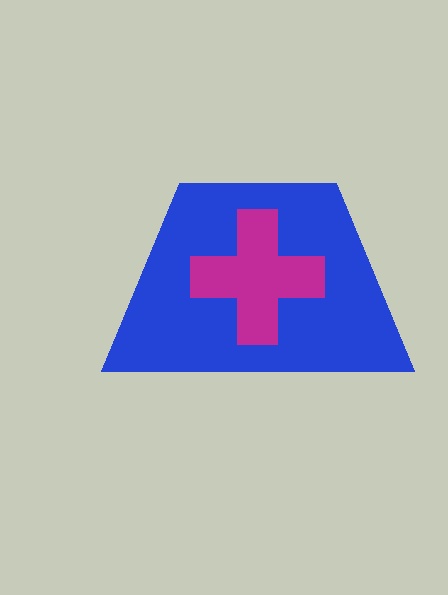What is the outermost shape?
The blue trapezoid.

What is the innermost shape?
The magenta cross.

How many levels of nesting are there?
2.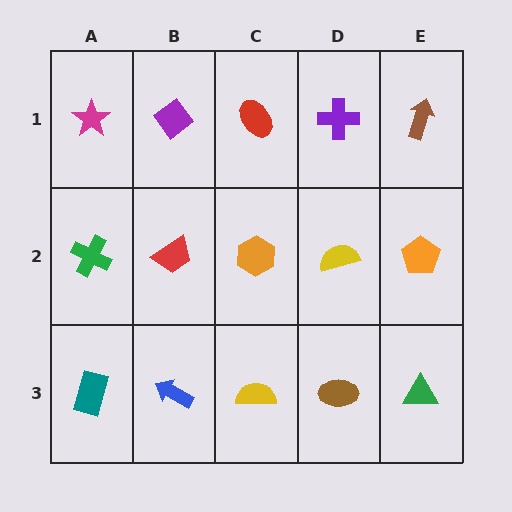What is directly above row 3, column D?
A yellow semicircle.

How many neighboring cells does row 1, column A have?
2.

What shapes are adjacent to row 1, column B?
A red trapezoid (row 2, column B), a magenta star (row 1, column A), a red ellipse (row 1, column C).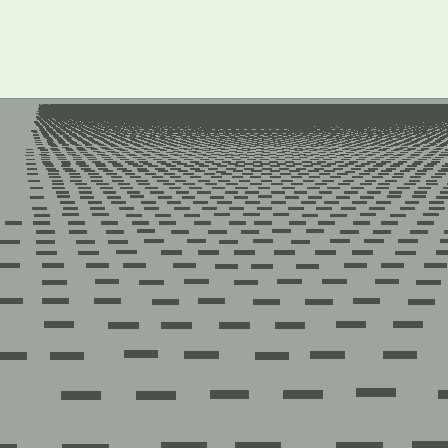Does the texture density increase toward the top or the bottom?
Density increases toward the top.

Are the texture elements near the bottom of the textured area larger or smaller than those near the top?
Larger. Near the bottom, elements are closer to the viewer and appear at a bigger on-screen size.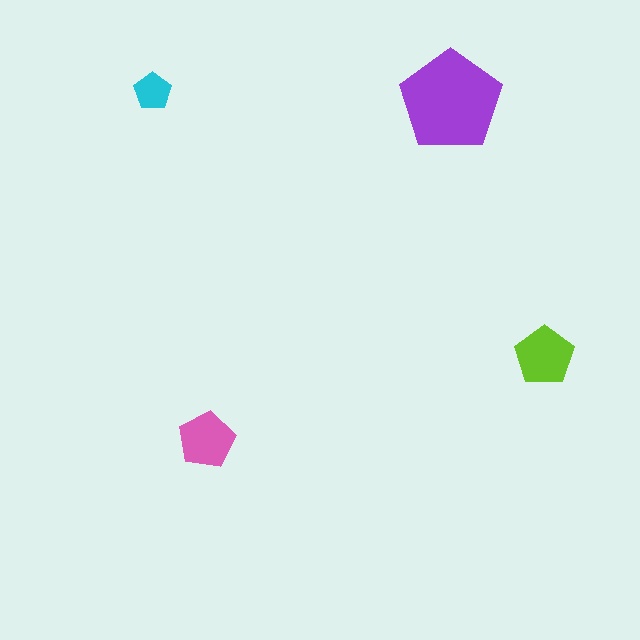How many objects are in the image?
There are 4 objects in the image.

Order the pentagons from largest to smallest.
the purple one, the lime one, the pink one, the cyan one.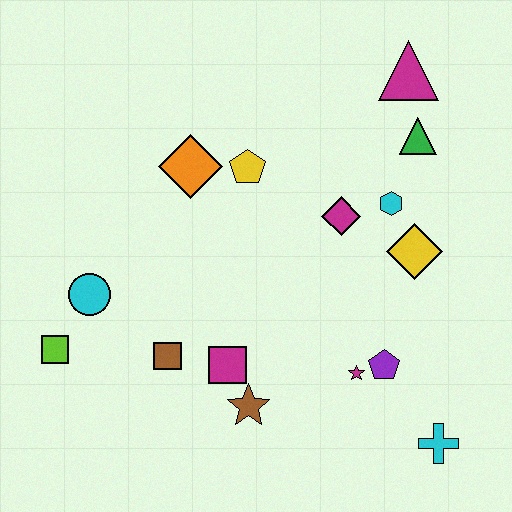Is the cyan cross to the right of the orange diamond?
Yes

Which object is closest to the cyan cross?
The purple pentagon is closest to the cyan cross.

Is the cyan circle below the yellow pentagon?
Yes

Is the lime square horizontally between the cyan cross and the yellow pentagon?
No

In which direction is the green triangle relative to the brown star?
The green triangle is above the brown star.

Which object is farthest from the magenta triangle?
The lime square is farthest from the magenta triangle.